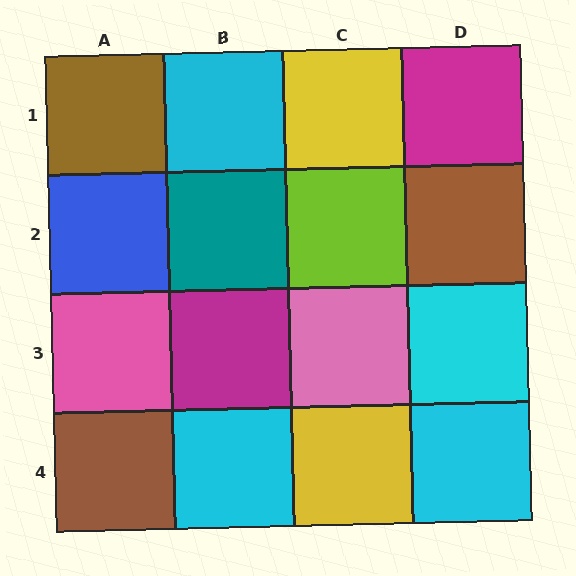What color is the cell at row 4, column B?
Cyan.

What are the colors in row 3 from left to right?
Pink, magenta, pink, cyan.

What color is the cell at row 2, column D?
Brown.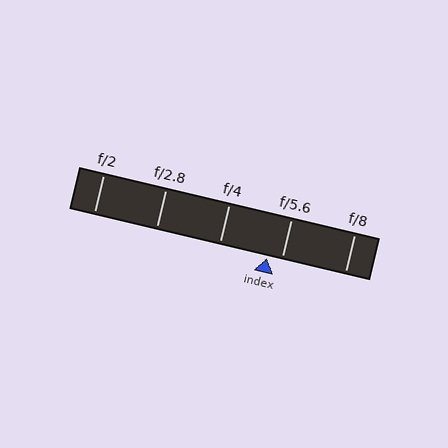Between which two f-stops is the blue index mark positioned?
The index mark is between f/4 and f/5.6.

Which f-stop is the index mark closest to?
The index mark is closest to f/5.6.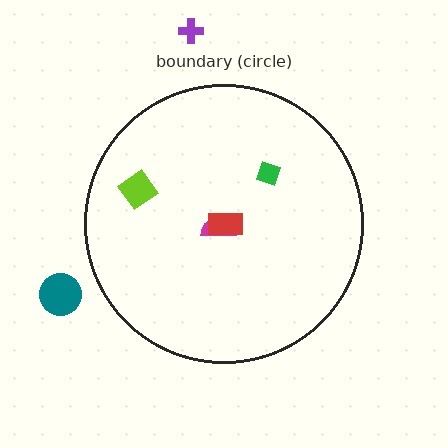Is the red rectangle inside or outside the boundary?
Inside.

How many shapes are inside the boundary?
4 inside, 2 outside.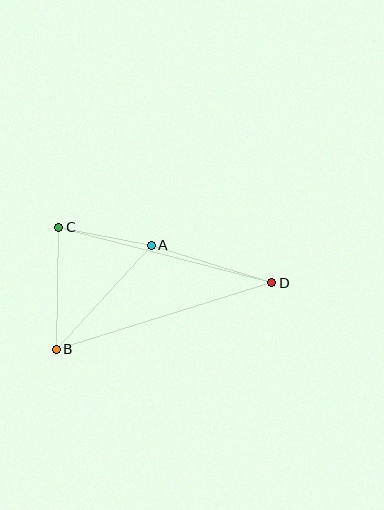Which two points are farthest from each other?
Points B and D are farthest from each other.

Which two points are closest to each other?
Points A and C are closest to each other.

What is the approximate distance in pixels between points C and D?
The distance between C and D is approximately 220 pixels.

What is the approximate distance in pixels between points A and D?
The distance between A and D is approximately 126 pixels.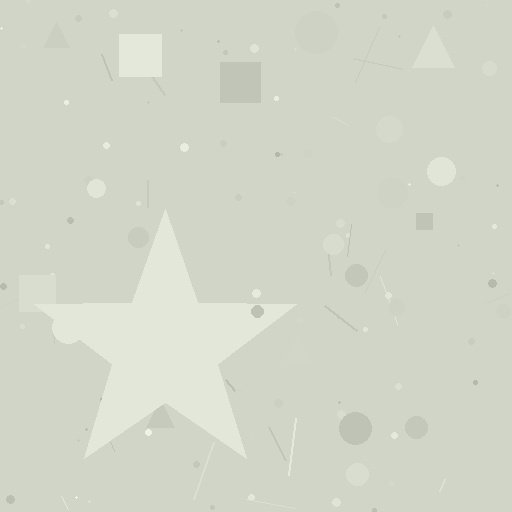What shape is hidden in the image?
A star is hidden in the image.